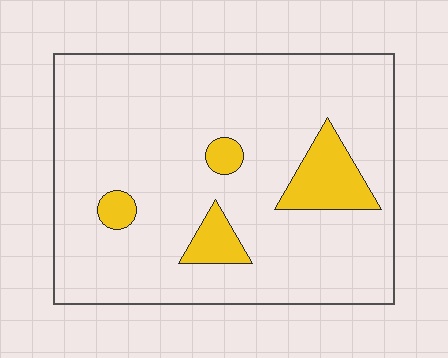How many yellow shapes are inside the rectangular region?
4.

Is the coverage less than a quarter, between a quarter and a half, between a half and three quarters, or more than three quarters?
Less than a quarter.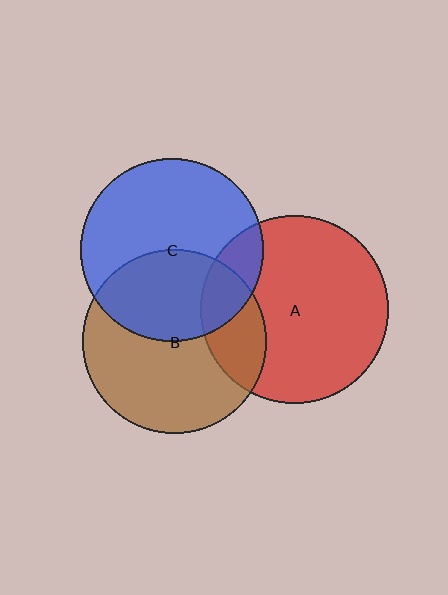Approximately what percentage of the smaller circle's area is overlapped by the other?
Approximately 40%.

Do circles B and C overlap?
Yes.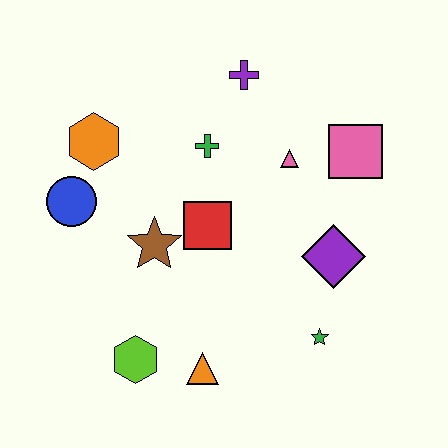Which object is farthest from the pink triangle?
The lime hexagon is farthest from the pink triangle.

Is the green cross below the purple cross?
Yes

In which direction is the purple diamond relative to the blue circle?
The purple diamond is to the right of the blue circle.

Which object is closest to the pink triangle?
The pink square is closest to the pink triangle.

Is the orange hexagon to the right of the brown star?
No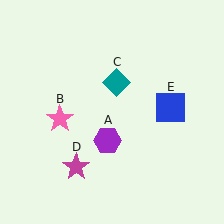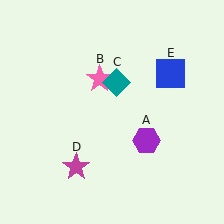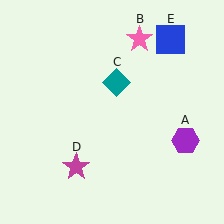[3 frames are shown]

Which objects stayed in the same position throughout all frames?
Teal diamond (object C) and magenta star (object D) remained stationary.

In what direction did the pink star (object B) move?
The pink star (object B) moved up and to the right.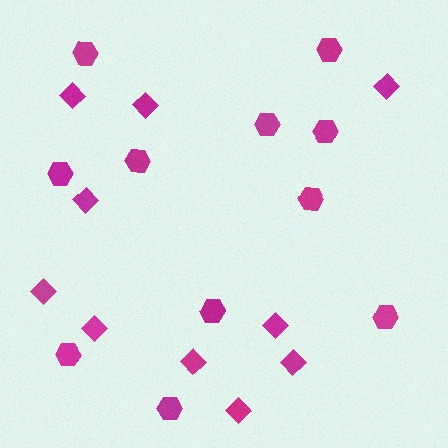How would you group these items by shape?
There are 2 groups: one group of diamonds (10) and one group of hexagons (11).